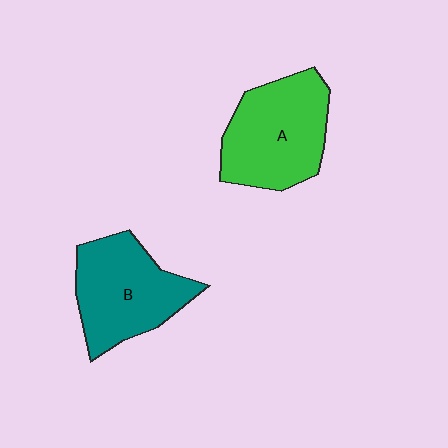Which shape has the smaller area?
Shape B (teal).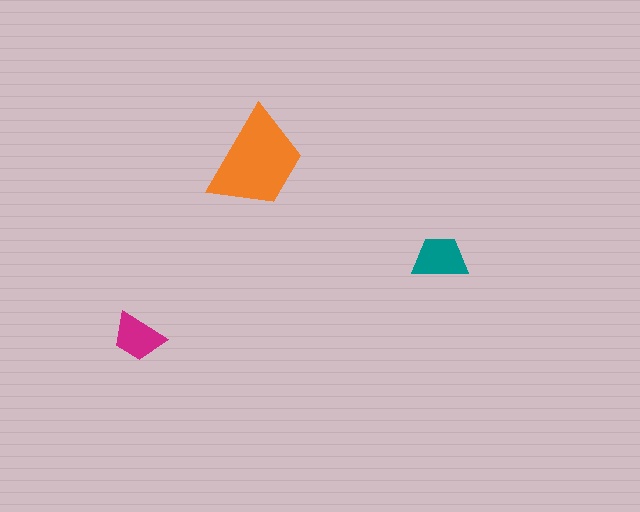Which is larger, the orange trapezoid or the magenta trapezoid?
The orange one.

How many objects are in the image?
There are 3 objects in the image.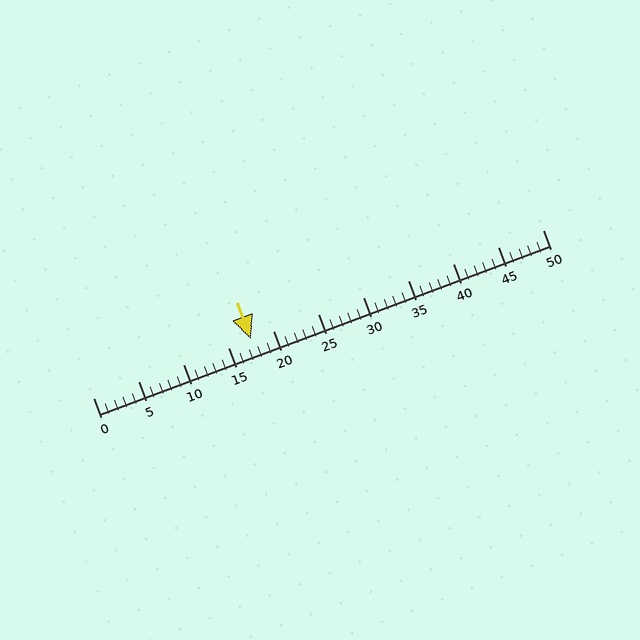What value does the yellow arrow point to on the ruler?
The yellow arrow points to approximately 18.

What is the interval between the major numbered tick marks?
The major tick marks are spaced 5 units apart.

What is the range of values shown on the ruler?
The ruler shows values from 0 to 50.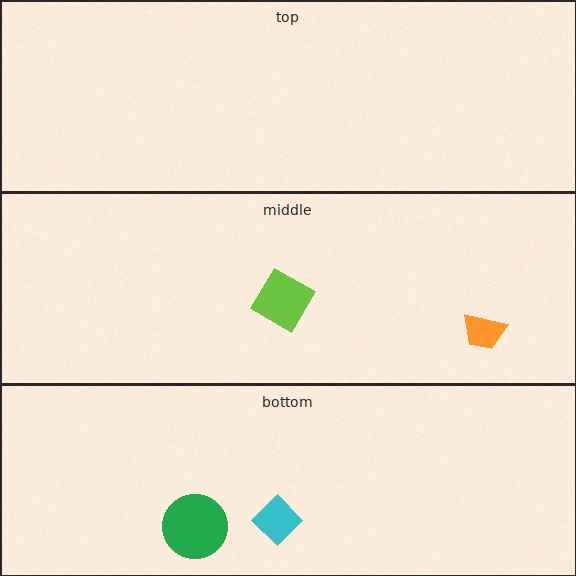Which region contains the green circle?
The bottom region.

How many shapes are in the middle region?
2.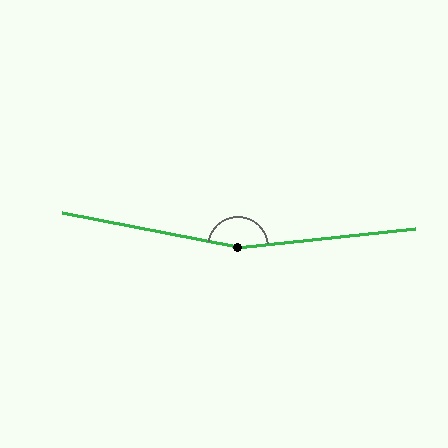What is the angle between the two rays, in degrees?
Approximately 163 degrees.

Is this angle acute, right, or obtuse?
It is obtuse.